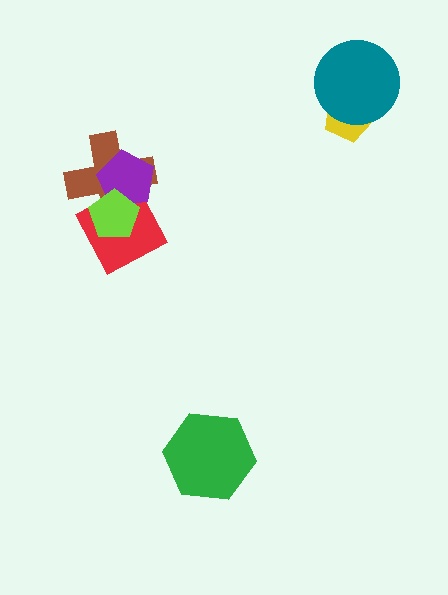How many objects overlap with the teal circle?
1 object overlaps with the teal circle.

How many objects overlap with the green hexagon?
0 objects overlap with the green hexagon.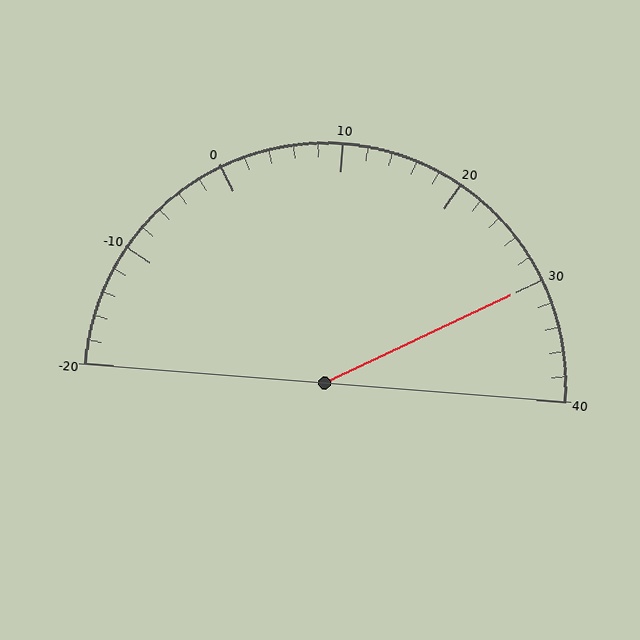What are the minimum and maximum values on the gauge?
The gauge ranges from -20 to 40.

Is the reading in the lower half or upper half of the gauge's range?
The reading is in the upper half of the range (-20 to 40).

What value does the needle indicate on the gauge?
The needle indicates approximately 30.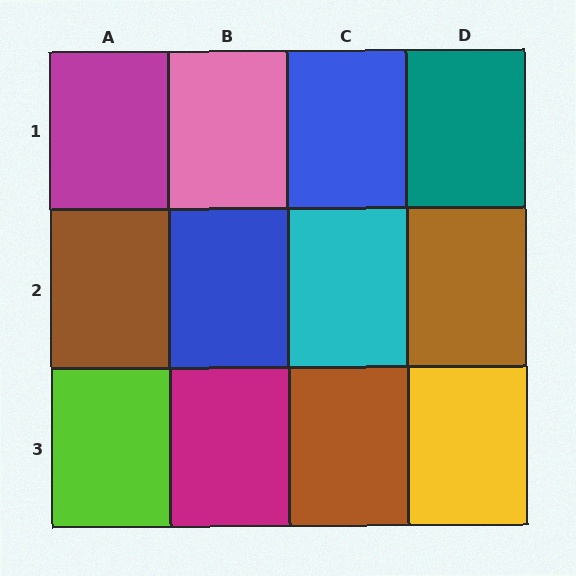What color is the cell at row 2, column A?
Brown.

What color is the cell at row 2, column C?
Cyan.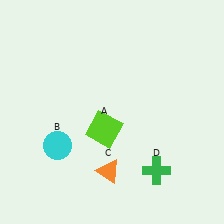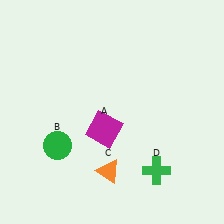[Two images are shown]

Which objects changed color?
A changed from lime to magenta. B changed from cyan to green.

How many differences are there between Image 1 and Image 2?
There are 2 differences between the two images.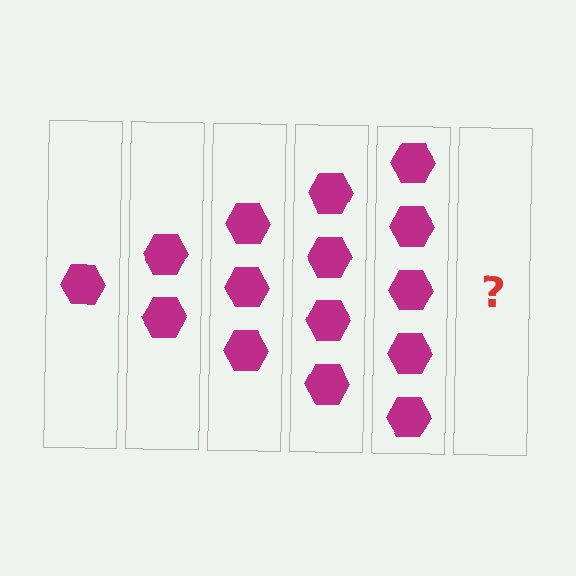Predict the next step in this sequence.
The next step is 6 hexagons.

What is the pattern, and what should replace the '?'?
The pattern is that each step adds one more hexagon. The '?' should be 6 hexagons.